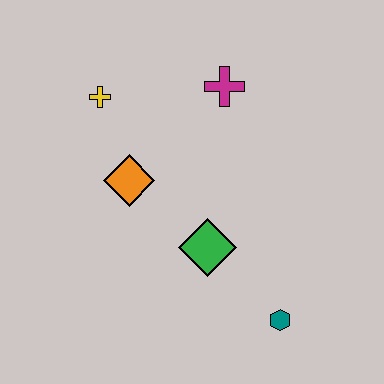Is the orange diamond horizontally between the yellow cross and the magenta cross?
Yes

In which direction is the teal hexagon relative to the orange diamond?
The teal hexagon is to the right of the orange diamond.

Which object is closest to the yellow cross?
The orange diamond is closest to the yellow cross.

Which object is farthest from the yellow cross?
The teal hexagon is farthest from the yellow cross.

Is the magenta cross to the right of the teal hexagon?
No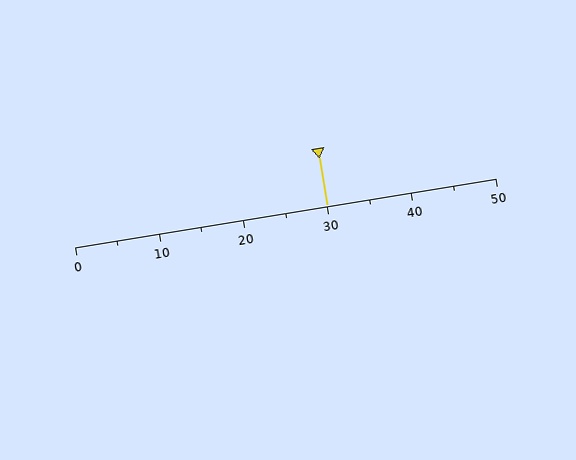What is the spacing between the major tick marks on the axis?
The major ticks are spaced 10 apart.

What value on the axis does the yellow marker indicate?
The marker indicates approximately 30.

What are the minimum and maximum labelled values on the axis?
The axis runs from 0 to 50.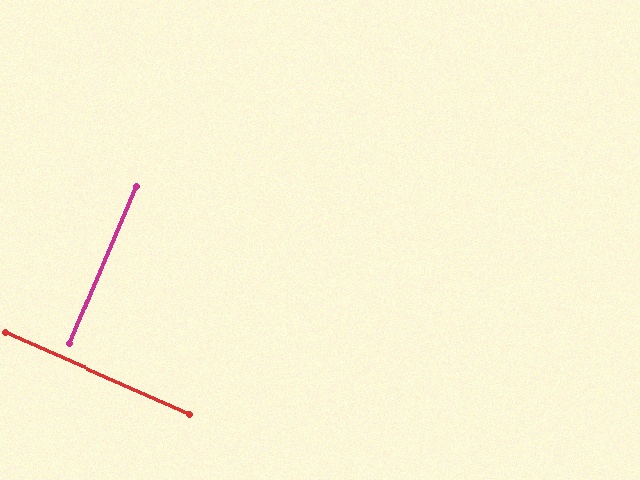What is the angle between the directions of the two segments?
Approximately 89 degrees.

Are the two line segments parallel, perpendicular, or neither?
Perpendicular — they meet at approximately 89°.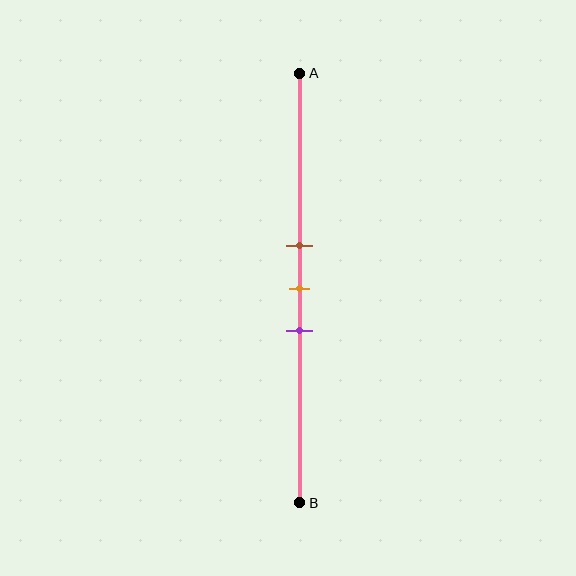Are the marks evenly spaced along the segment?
Yes, the marks are approximately evenly spaced.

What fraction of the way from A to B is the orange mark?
The orange mark is approximately 50% (0.5) of the way from A to B.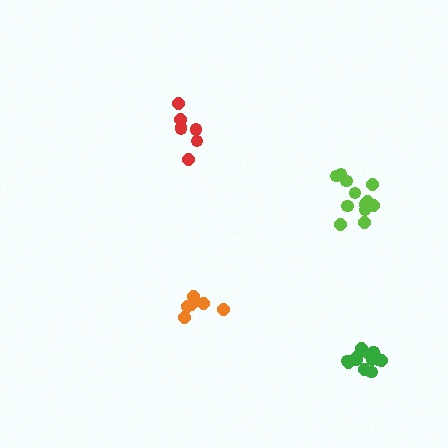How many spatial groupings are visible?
There are 4 spatial groupings.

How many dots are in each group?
Group 1: 8 dots, Group 2: 12 dots, Group 3: 6 dots, Group 4: 12 dots (38 total).